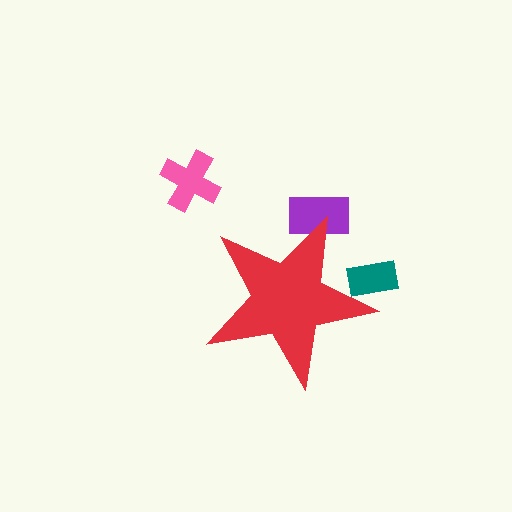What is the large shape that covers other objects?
A red star.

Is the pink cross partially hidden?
No, the pink cross is fully visible.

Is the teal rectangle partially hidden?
Yes, the teal rectangle is partially hidden behind the red star.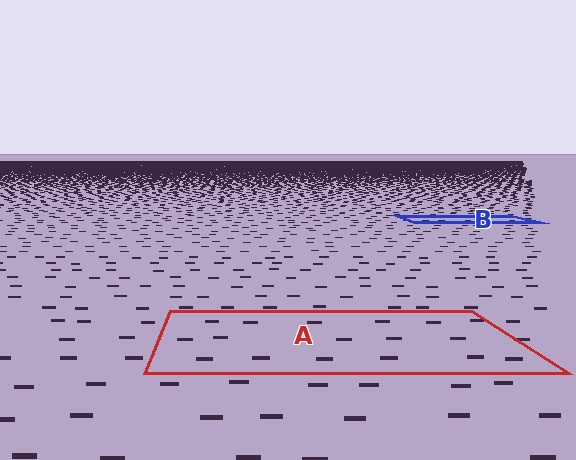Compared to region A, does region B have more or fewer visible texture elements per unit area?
Region B has more texture elements per unit area — they are packed more densely because it is farther away.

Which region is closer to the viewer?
Region A is closer. The texture elements there are larger and more spread out.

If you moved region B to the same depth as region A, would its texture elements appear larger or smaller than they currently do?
They would appear larger. At a closer depth, the same texture elements are projected at a bigger on-screen size.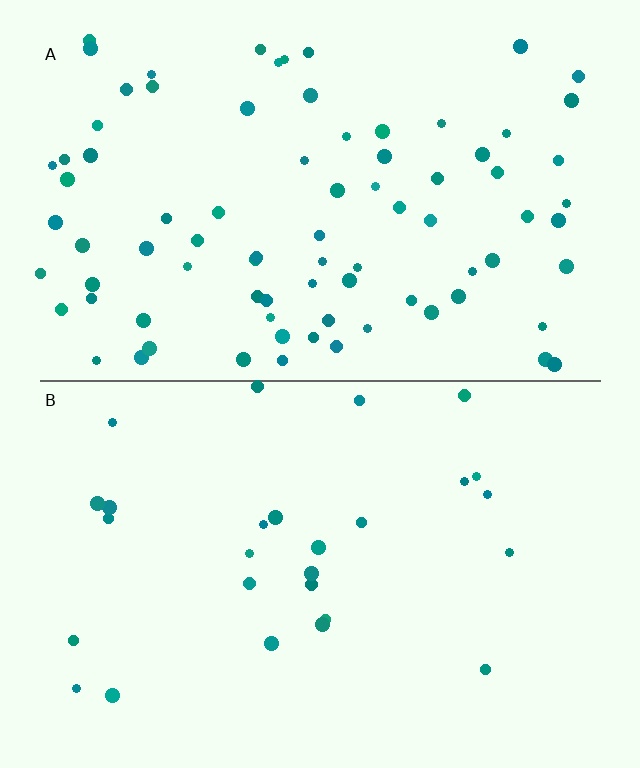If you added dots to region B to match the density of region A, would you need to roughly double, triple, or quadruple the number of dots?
Approximately triple.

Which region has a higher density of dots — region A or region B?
A (the top).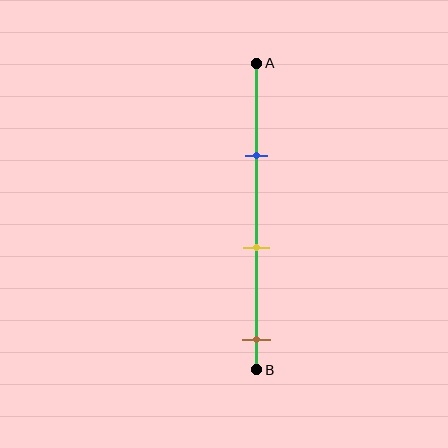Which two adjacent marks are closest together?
The blue and yellow marks are the closest adjacent pair.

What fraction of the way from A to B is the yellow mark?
The yellow mark is approximately 60% (0.6) of the way from A to B.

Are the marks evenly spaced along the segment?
Yes, the marks are approximately evenly spaced.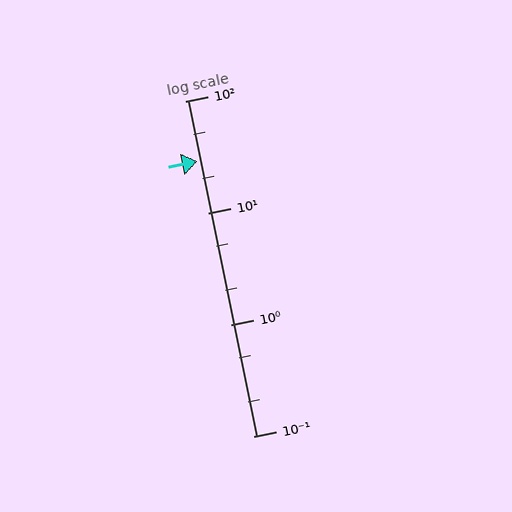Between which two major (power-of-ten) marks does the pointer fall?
The pointer is between 10 and 100.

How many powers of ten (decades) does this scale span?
The scale spans 3 decades, from 0.1 to 100.